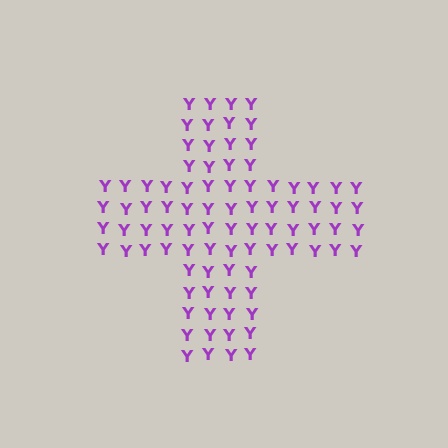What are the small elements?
The small elements are letter Y's.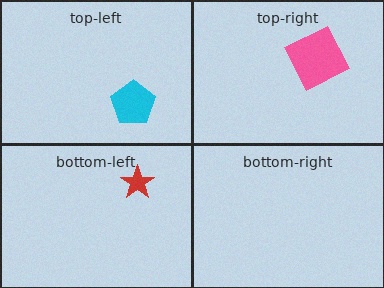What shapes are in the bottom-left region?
The red star.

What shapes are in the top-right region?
The pink square.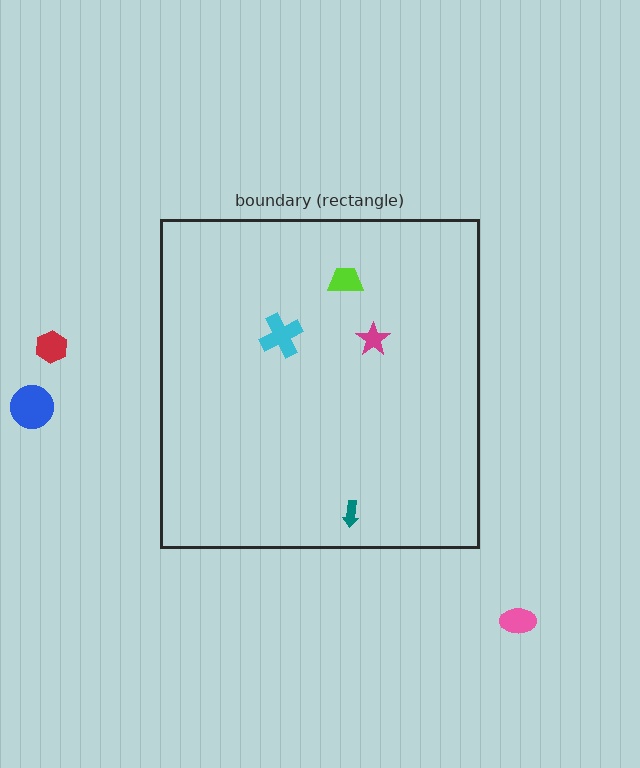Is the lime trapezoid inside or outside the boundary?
Inside.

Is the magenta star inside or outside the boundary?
Inside.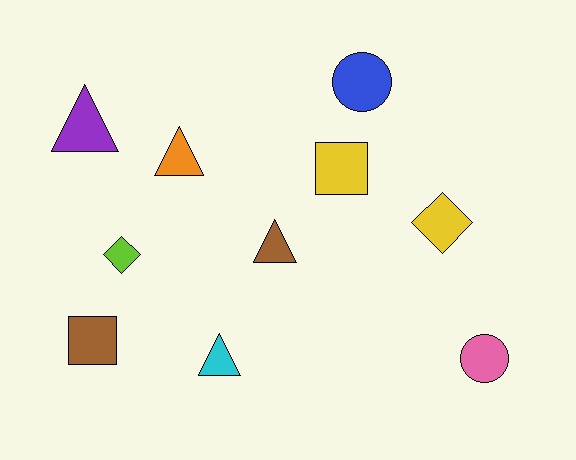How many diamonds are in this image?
There are 2 diamonds.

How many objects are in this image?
There are 10 objects.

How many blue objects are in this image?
There is 1 blue object.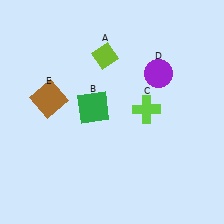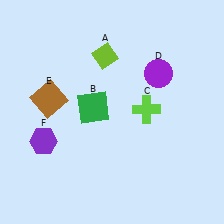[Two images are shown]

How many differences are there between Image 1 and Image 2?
There is 1 difference between the two images.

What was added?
A purple hexagon (F) was added in Image 2.